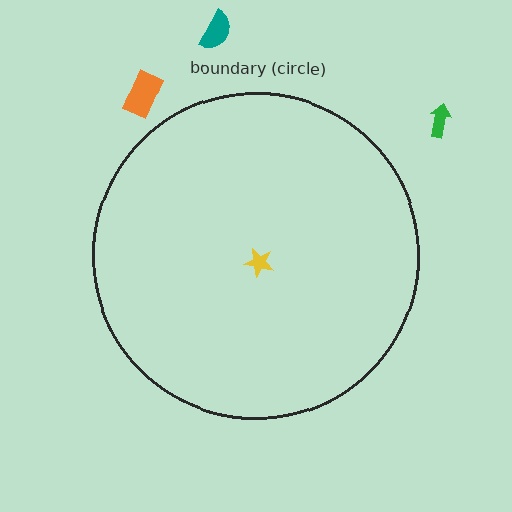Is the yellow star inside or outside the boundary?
Inside.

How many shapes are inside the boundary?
1 inside, 3 outside.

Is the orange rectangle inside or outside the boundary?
Outside.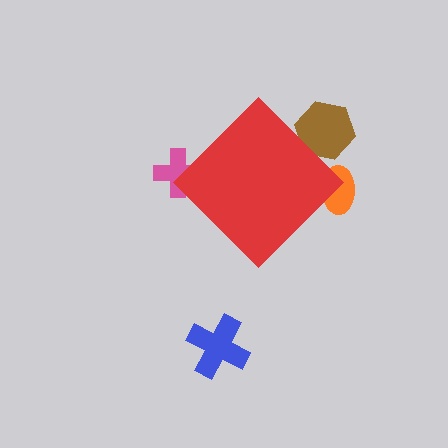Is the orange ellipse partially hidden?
Yes, the orange ellipse is partially hidden behind the red diamond.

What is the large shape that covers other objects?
A red diamond.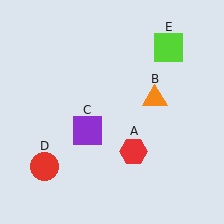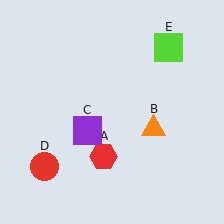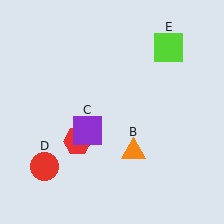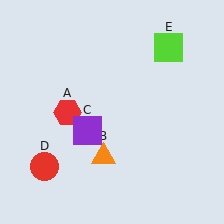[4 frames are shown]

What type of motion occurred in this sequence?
The red hexagon (object A), orange triangle (object B) rotated clockwise around the center of the scene.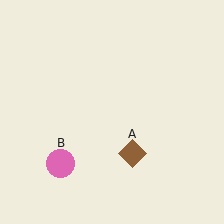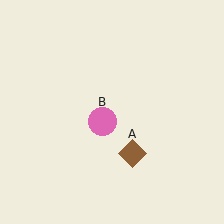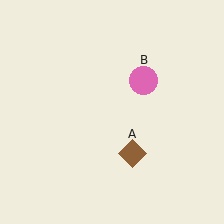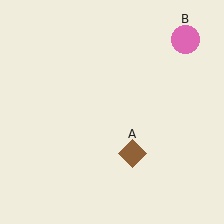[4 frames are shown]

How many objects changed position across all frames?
1 object changed position: pink circle (object B).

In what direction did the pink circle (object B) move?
The pink circle (object B) moved up and to the right.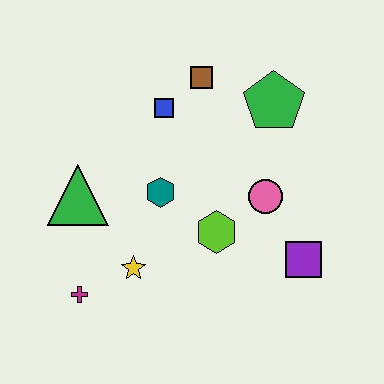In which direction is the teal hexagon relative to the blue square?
The teal hexagon is below the blue square.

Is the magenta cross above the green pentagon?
No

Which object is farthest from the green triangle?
The purple square is farthest from the green triangle.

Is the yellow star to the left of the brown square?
Yes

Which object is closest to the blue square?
The brown square is closest to the blue square.